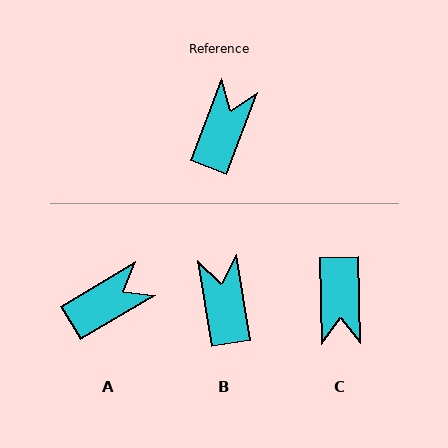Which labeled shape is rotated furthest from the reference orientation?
C, about 158 degrees away.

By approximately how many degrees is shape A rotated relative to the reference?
Approximately 39 degrees clockwise.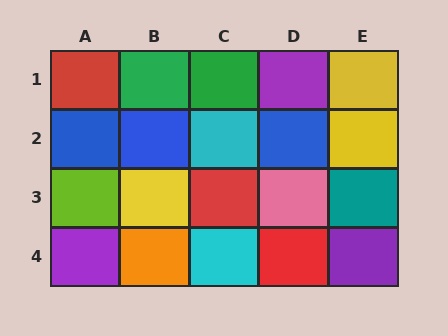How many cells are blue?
3 cells are blue.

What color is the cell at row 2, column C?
Cyan.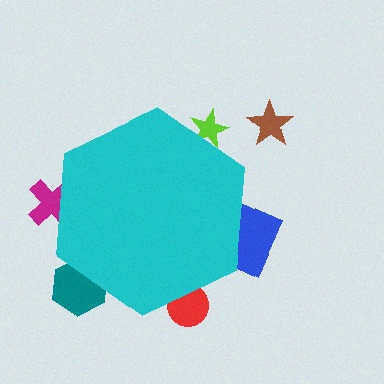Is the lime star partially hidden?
Yes, the lime star is partially hidden behind the cyan hexagon.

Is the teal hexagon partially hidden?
Yes, the teal hexagon is partially hidden behind the cyan hexagon.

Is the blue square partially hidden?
Yes, the blue square is partially hidden behind the cyan hexagon.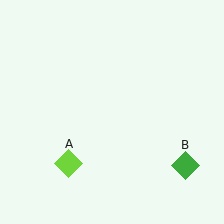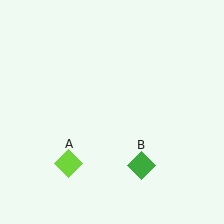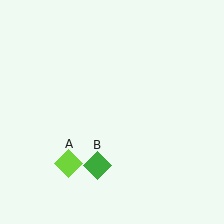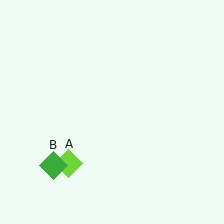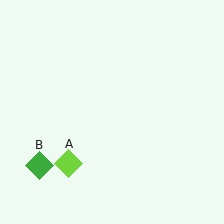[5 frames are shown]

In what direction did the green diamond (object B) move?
The green diamond (object B) moved left.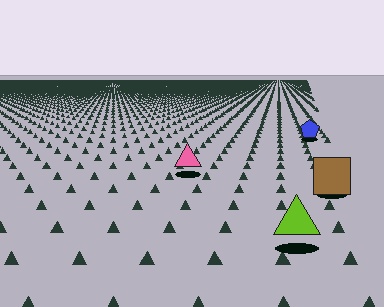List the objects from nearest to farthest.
From nearest to farthest: the lime triangle, the brown square, the pink triangle, the blue pentagon.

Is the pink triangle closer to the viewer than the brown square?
No. The brown square is closer — you can tell from the texture gradient: the ground texture is coarser near it.